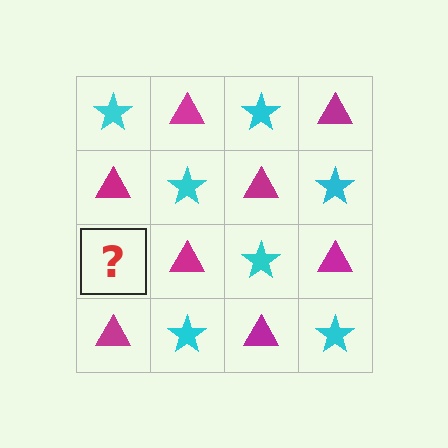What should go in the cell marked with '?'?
The missing cell should contain a cyan star.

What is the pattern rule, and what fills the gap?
The rule is that it alternates cyan star and magenta triangle in a checkerboard pattern. The gap should be filled with a cyan star.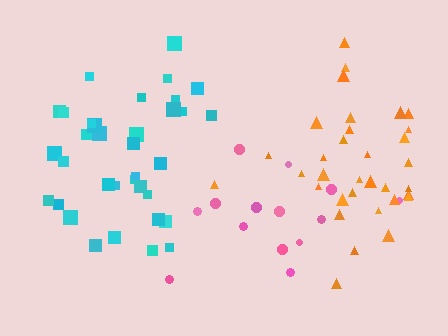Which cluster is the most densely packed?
Orange.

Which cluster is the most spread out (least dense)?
Pink.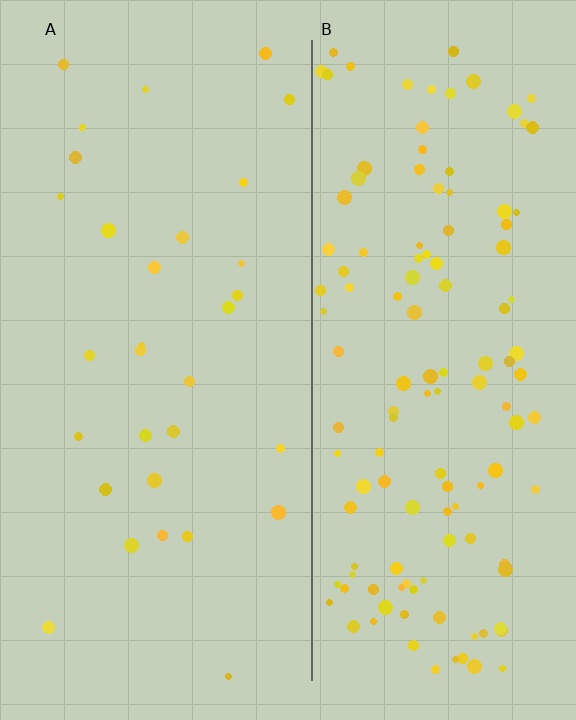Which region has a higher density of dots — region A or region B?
B (the right).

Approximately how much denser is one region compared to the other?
Approximately 4.2× — region B over region A.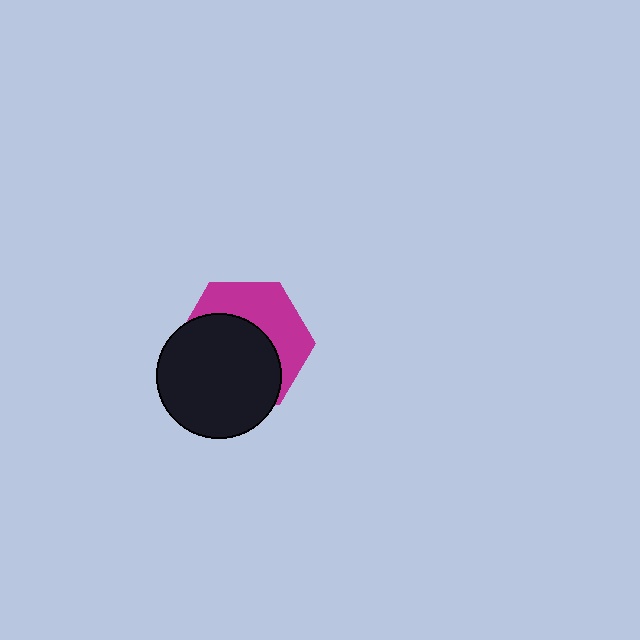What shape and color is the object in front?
The object in front is a black circle.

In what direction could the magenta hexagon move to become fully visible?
The magenta hexagon could move up. That would shift it out from behind the black circle entirely.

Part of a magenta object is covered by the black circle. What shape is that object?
It is a hexagon.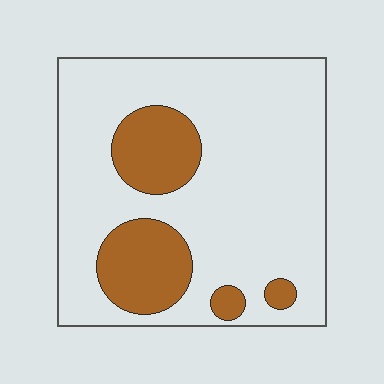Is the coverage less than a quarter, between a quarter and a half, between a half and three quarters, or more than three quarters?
Less than a quarter.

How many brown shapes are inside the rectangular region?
4.